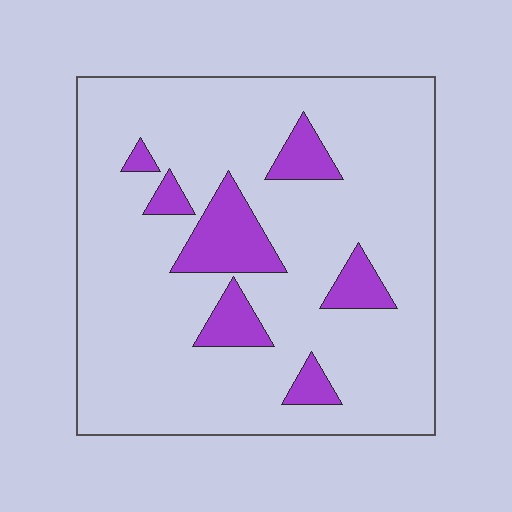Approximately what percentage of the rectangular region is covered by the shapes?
Approximately 15%.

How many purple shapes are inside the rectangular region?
7.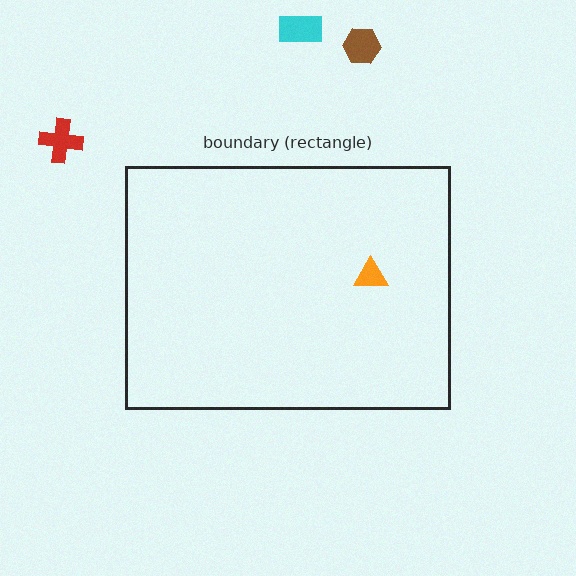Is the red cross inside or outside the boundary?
Outside.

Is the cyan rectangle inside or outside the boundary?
Outside.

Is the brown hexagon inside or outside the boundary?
Outside.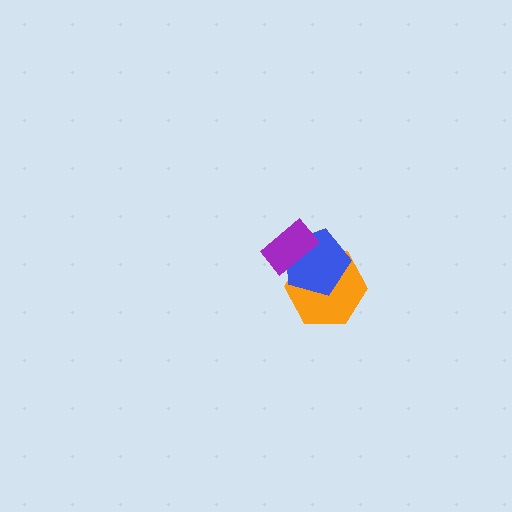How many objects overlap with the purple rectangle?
2 objects overlap with the purple rectangle.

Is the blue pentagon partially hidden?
Yes, it is partially covered by another shape.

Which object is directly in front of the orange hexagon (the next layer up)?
The blue pentagon is directly in front of the orange hexagon.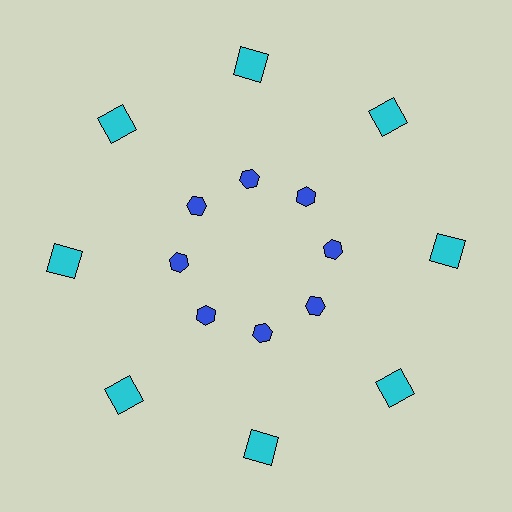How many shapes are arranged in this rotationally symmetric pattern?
There are 16 shapes, arranged in 8 groups of 2.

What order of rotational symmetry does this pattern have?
This pattern has 8-fold rotational symmetry.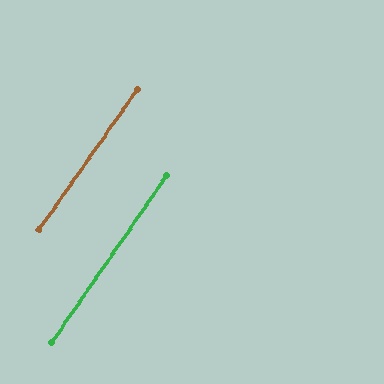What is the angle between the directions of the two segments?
Approximately 1 degree.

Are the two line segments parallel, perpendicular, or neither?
Parallel — their directions differ by only 0.6°.